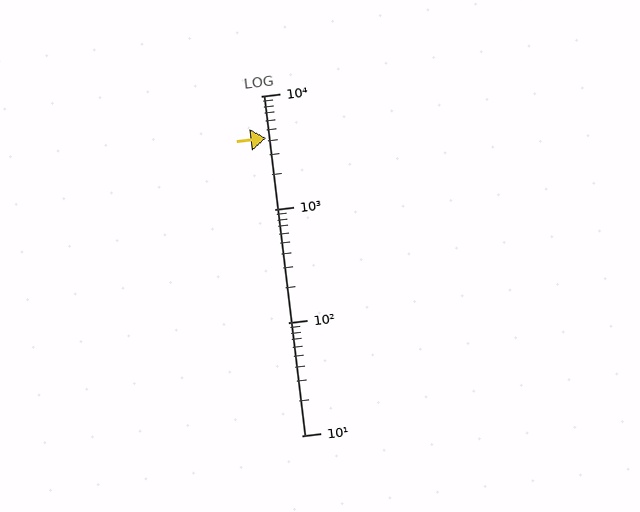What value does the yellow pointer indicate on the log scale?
The pointer indicates approximately 4200.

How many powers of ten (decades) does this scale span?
The scale spans 3 decades, from 10 to 10000.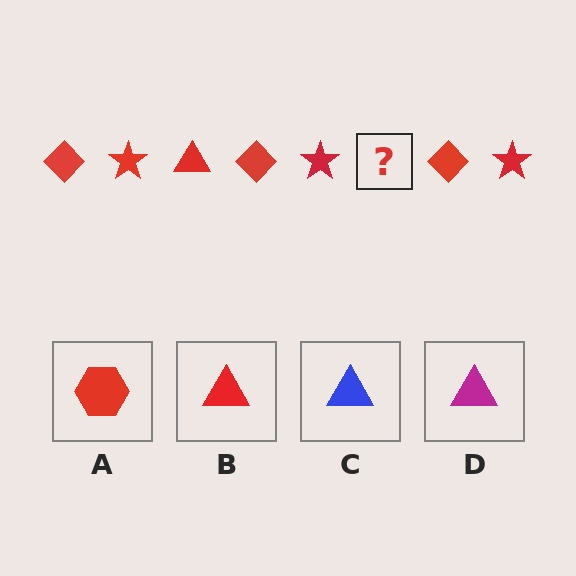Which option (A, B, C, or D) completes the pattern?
B.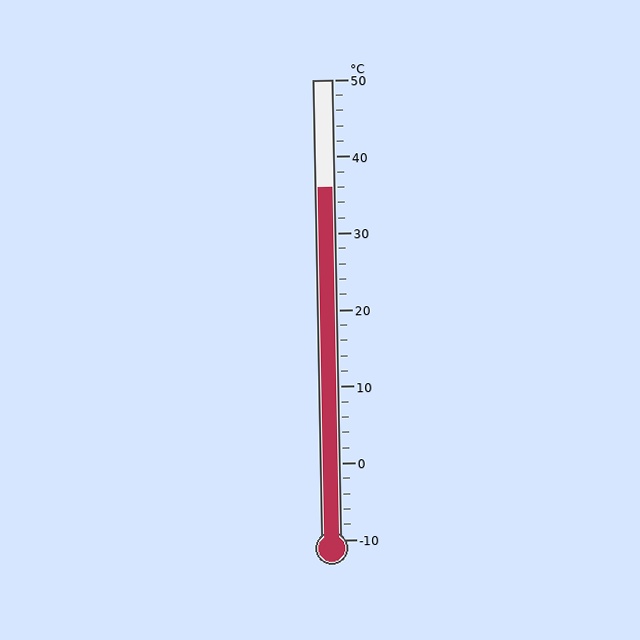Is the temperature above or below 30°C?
The temperature is above 30°C.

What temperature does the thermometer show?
The thermometer shows approximately 36°C.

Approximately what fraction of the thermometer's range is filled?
The thermometer is filled to approximately 75% of its range.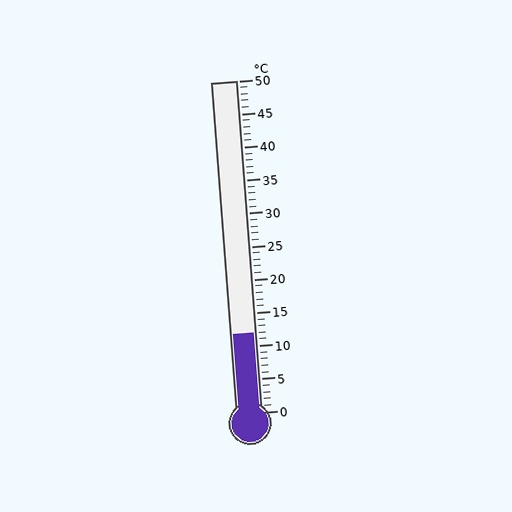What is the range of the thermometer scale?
The thermometer scale ranges from 0°C to 50°C.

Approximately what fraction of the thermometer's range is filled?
The thermometer is filled to approximately 25% of its range.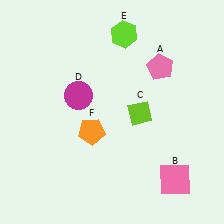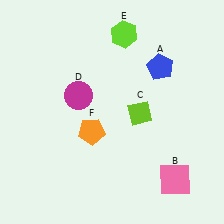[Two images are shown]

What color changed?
The pentagon (A) changed from pink in Image 1 to blue in Image 2.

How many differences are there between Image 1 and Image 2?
There is 1 difference between the two images.